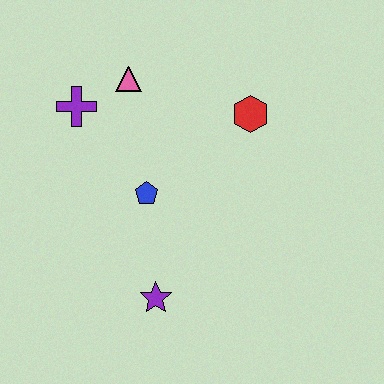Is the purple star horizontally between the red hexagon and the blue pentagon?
Yes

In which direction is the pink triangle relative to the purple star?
The pink triangle is above the purple star.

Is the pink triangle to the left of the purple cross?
No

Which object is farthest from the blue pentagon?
The red hexagon is farthest from the blue pentagon.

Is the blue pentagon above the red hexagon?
No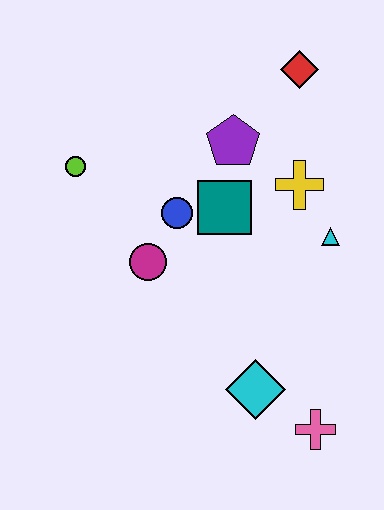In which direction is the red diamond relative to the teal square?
The red diamond is above the teal square.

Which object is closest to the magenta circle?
The blue circle is closest to the magenta circle.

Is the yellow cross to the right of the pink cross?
No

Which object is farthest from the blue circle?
The pink cross is farthest from the blue circle.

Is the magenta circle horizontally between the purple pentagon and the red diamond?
No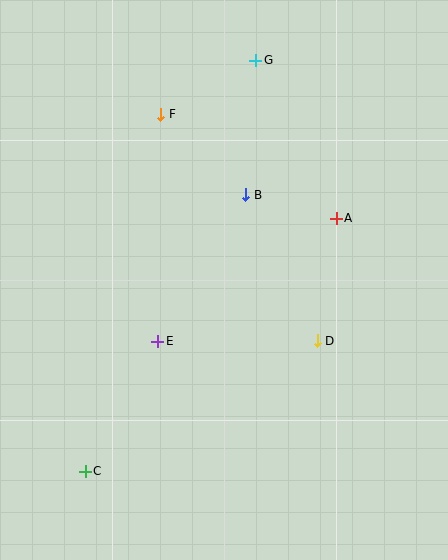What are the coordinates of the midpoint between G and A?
The midpoint between G and A is at (296, 139).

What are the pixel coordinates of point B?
Point B is at (246, 195).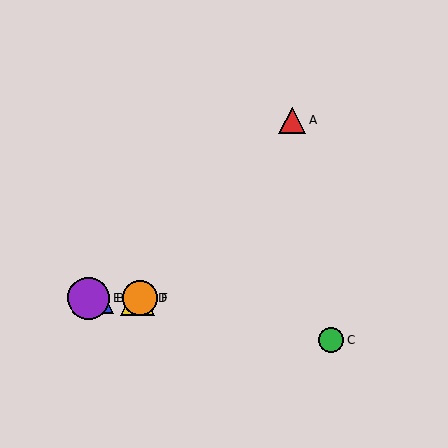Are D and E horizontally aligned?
Yes, both are at y≈298.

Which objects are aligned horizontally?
Objects B, D, E, F are aligned horizontally.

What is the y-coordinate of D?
Object D is at y≈298.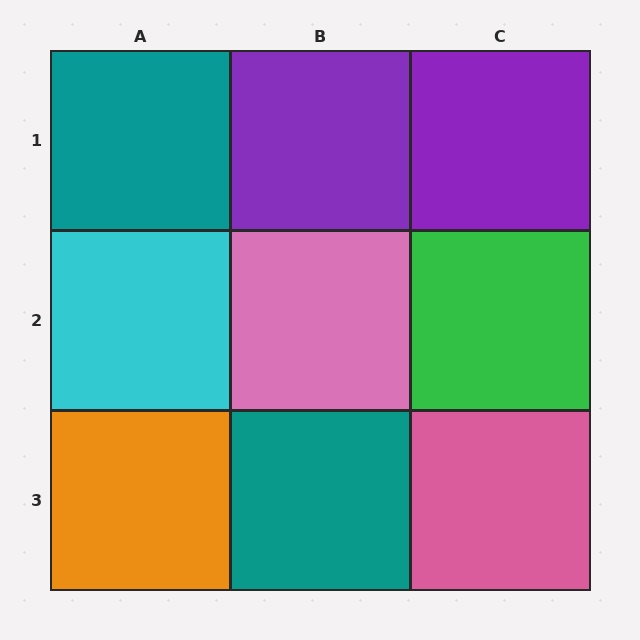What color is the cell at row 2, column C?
Green.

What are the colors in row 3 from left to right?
Orange, teal, pink.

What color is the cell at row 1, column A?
Teal.